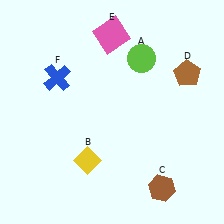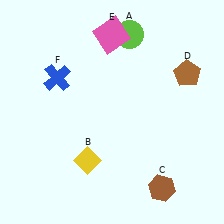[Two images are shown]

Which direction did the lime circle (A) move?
The lime circle (A) moved up.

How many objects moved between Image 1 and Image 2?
1 object moved between the two images.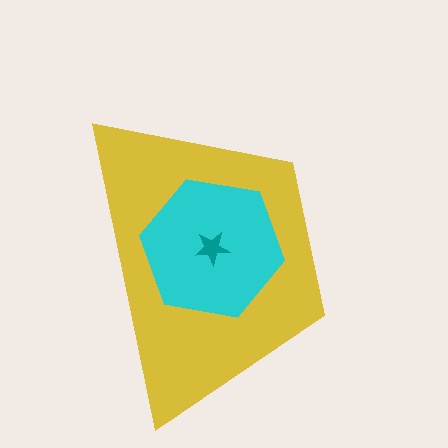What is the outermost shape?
The yellow trapezoid.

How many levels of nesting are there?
3.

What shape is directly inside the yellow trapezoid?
The cyan hexagon.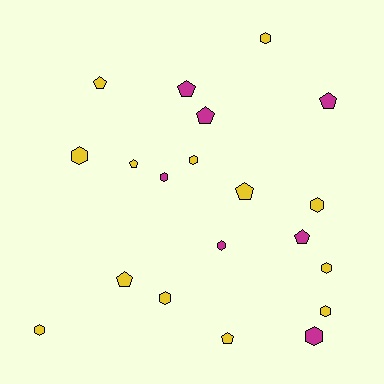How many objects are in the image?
There are 20 objects.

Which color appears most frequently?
Yellow, with 13 objects.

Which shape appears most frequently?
Hexagon, with 11 objects.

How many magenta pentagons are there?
There are 4 magenta pentagons.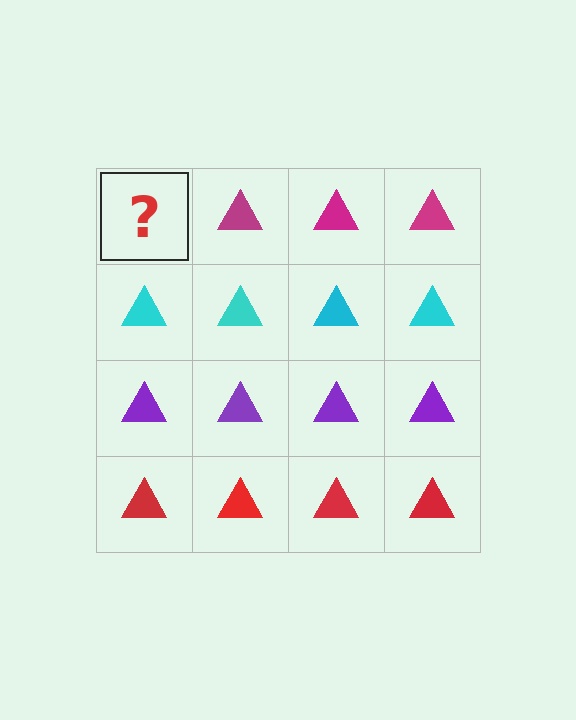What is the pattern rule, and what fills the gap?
The rule is that each row has a consistent color. The gap should be filled with a magenta triangle.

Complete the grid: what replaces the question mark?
The question mark should be replaced with a magenta triangle.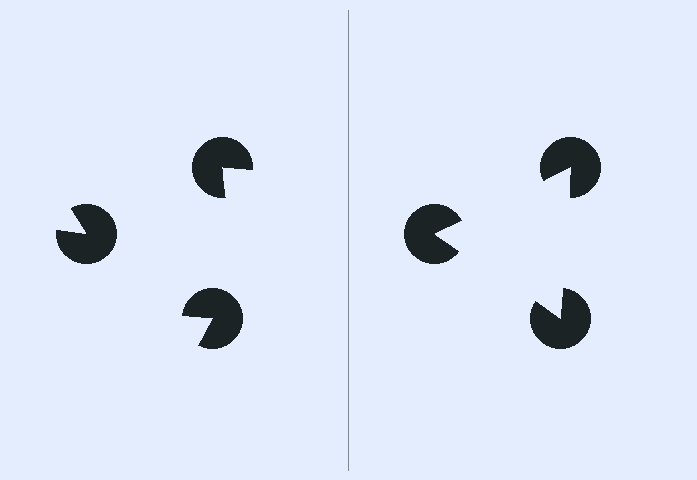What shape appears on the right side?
An illusory triangle.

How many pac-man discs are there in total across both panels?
6 — 3 on each side.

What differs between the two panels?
The pac-man discs are positioned identically on both sides; only the wedge orientations differ. On the right they align to a triangle; on the left they are misaligned.